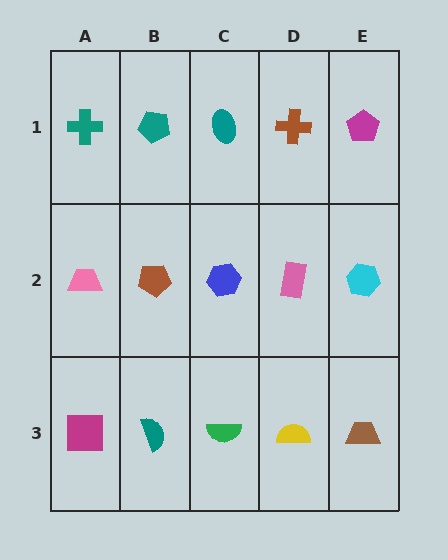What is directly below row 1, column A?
A pink trapezoid.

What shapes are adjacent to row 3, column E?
A cyan hexagon (row 2, column E), a yellow semicircle (row 3, column D).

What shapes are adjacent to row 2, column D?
A brown cross (row 1, column D), a yellow semicircle (row 3, column D), a blue hexagon (row 2, column C), a cyan hexagon (row 2, column E).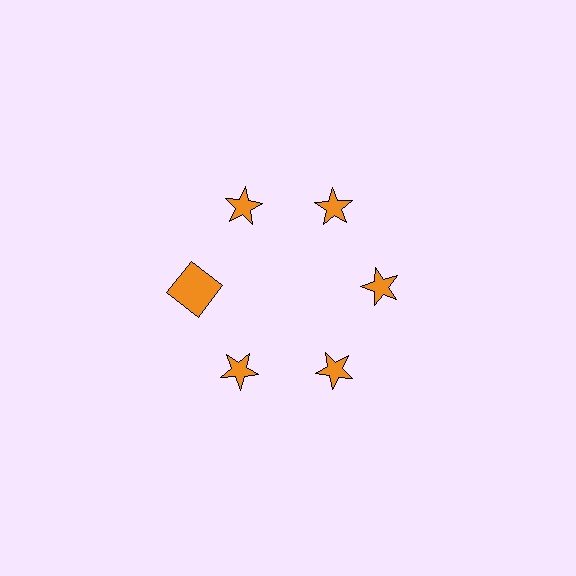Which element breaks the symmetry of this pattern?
The orange square at roughly the 9 o'clock position breaks the symmetry. All other shapes are orange stars.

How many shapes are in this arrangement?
There are 6 shapes arranged in a ring pattern.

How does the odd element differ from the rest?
It has a different shape: square instead of star.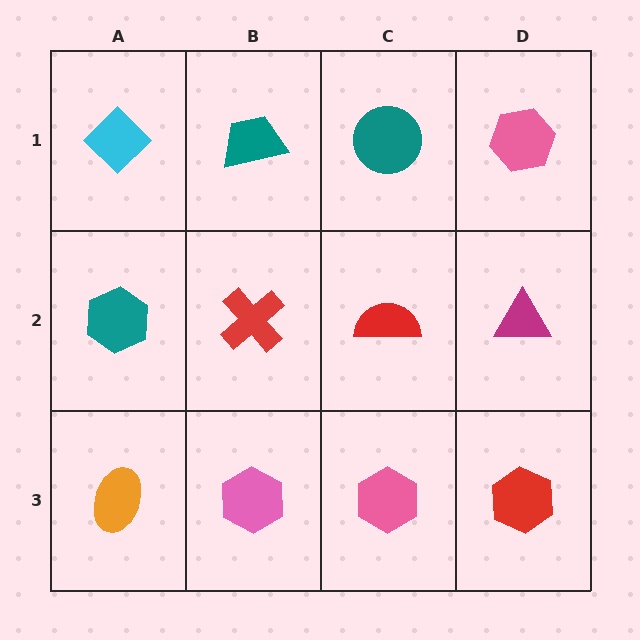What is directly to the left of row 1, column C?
A teal trapezoid.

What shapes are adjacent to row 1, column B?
A red cross (row 2, column B), a cyan diamond (row 1, column A), a teal circle (row 1, column C).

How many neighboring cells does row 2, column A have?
3.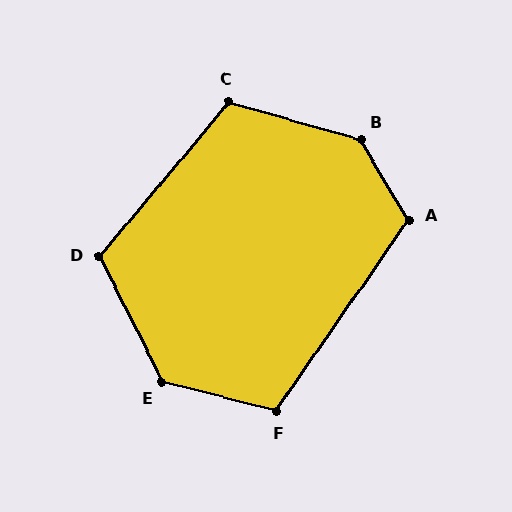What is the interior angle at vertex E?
Approximately 131 degrees (obtuse).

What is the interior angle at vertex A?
Approximately 115 degrees (obtuse).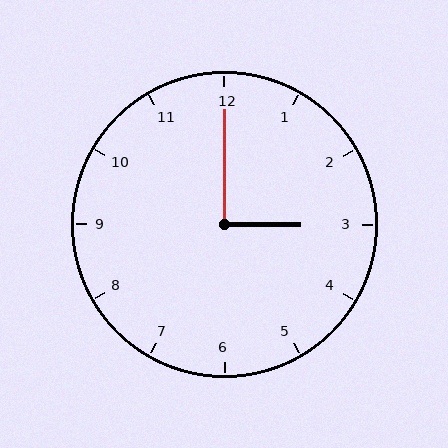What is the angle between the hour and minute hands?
Approximately 90 degrees.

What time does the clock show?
3:00.